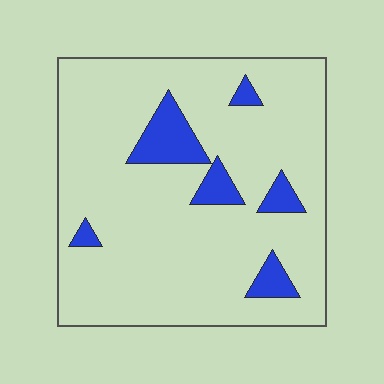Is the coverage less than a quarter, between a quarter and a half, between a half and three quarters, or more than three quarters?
Less than a quarter.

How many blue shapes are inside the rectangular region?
6.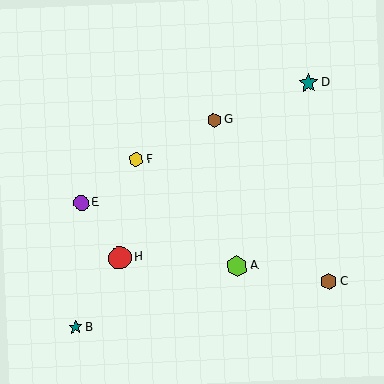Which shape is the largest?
The red circle (labeled H) is the largest.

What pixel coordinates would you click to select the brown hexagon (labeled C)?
Click at (329, 282) to select the brown hexagon C.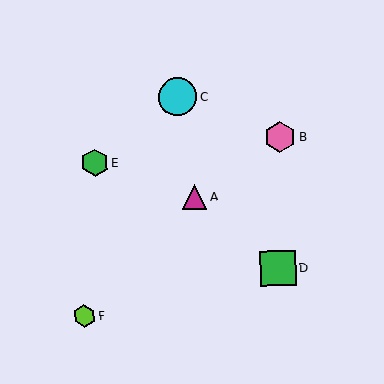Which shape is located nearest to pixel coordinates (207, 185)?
The magenta triangle (labeled A) at (195, 197) is nearest to that location.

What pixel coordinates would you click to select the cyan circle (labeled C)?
Click at (178, 97) to select the cyan circle C.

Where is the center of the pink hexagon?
The center of the pink hexagon is at (280, 137).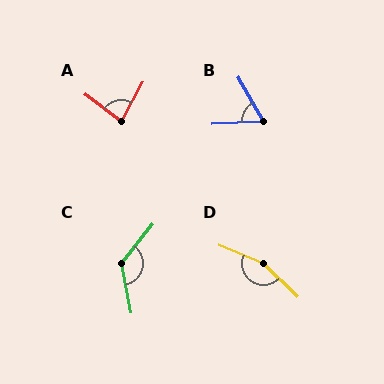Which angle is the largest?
D, at approximately 158 degrees.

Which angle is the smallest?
B, at approximately 63 degrees.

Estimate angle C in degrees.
Approximately 131 degrees.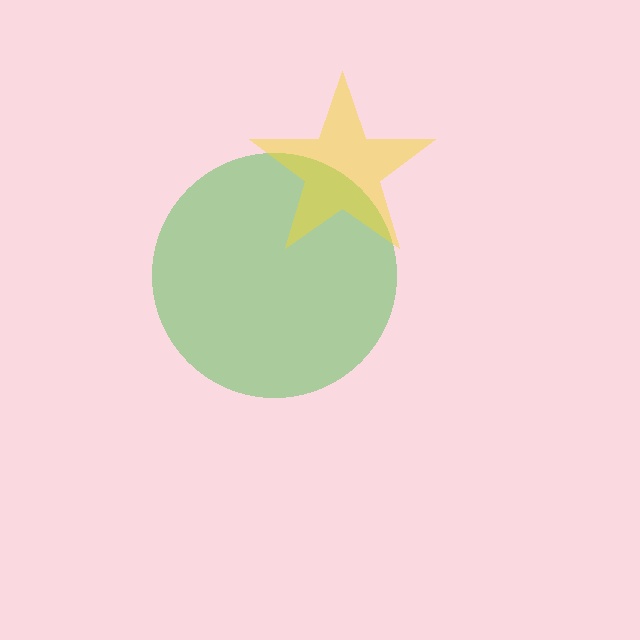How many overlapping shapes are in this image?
There are 2 overlapping shapes in the image.